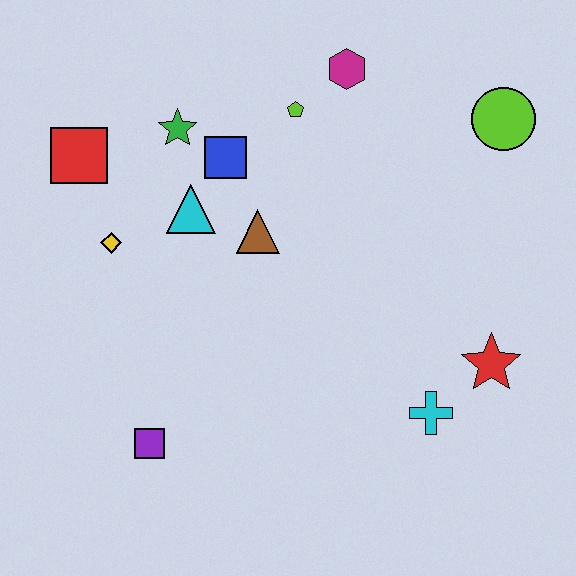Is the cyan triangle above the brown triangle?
Yes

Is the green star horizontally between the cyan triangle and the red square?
Yes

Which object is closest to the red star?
The cyan cross is closest to the red star.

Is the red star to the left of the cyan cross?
No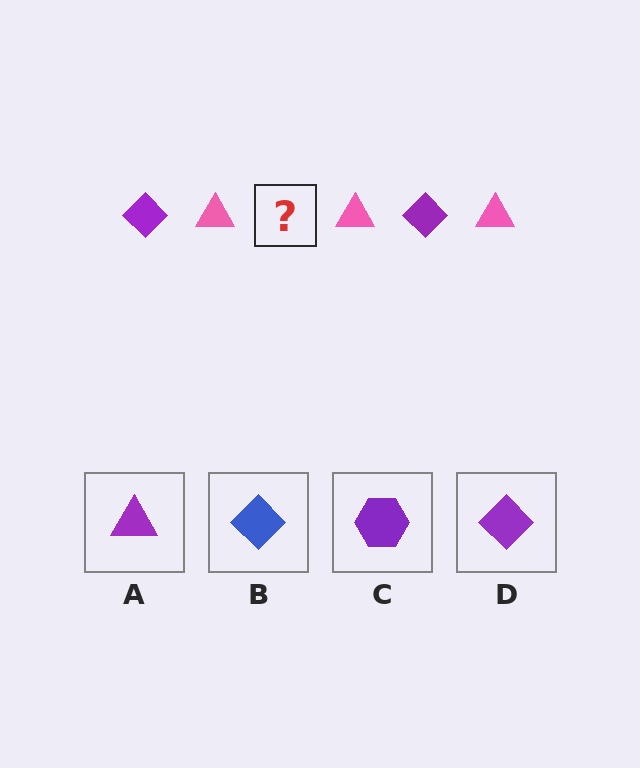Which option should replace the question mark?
Option D.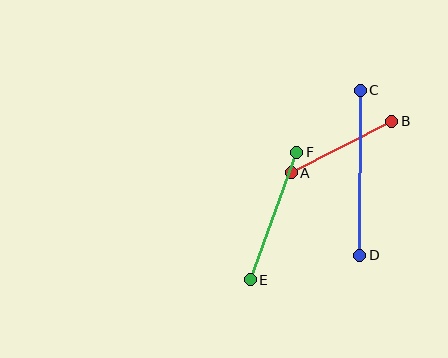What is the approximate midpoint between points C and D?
The midpoint is at approximately (360, 173) pixels.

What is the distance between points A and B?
The distance is approximately 113 pixels.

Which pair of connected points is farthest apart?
Points C and D are farthest apart.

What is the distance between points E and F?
The distance is approximately 136 pixels.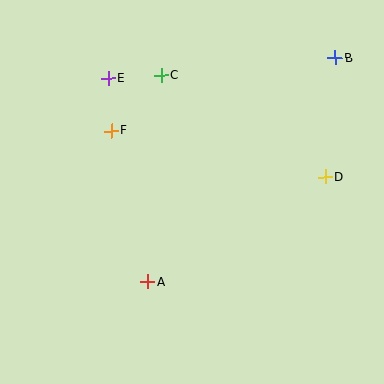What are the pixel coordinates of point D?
Point D is at (325, 177).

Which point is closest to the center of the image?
Point A at (147, 282) is closest to the center.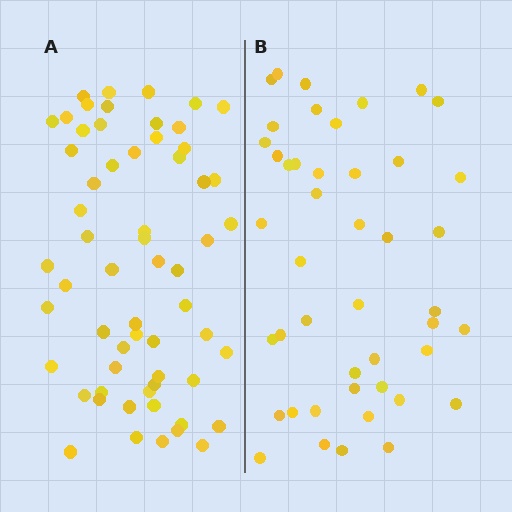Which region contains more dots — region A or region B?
Region A (the left region) has more dots.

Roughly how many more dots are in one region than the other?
Region A has approximately 15 more dots than region B.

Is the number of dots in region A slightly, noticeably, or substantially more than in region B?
Region A has noticeably more, but not dramatically so. The ratio is roughly 1.3 to 1.